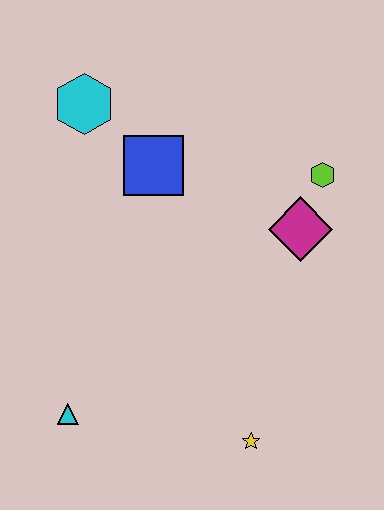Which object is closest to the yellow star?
The cyan triangle is closest to the yellow star.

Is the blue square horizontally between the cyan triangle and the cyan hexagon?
No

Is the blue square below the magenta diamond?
No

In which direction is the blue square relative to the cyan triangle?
The blue square is above the cyan triangle.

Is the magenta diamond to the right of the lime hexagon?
No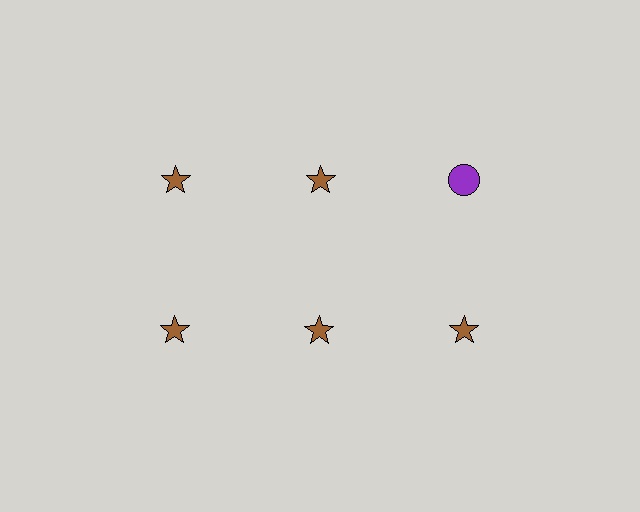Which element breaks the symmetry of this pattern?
The purple circle in the top row, center column breaks the symmetry. All other shapes are brown stars.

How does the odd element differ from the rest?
It differs in both color (purple instead of brown) and shape (circle instead of star).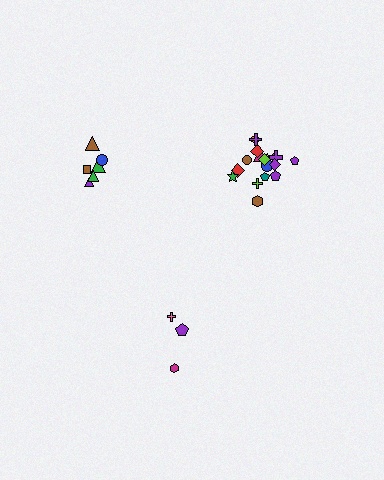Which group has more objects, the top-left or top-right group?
The top-right group.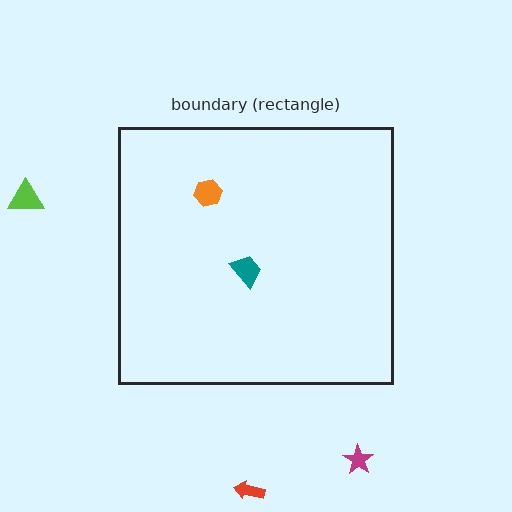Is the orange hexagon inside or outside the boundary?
Inside.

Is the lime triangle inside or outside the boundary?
Outside.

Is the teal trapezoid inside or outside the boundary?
Inside.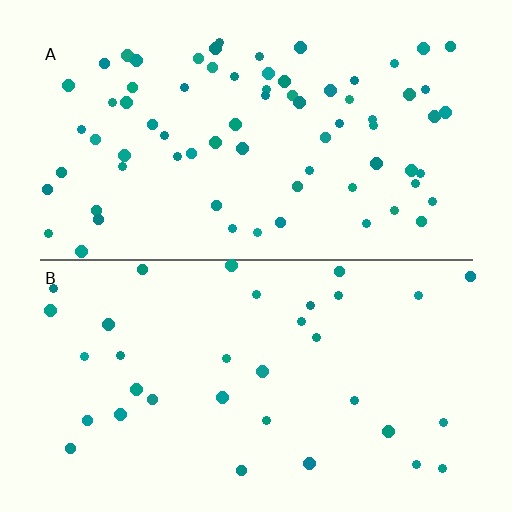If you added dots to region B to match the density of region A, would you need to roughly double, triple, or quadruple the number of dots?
Approximately double.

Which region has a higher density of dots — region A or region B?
A (the top).